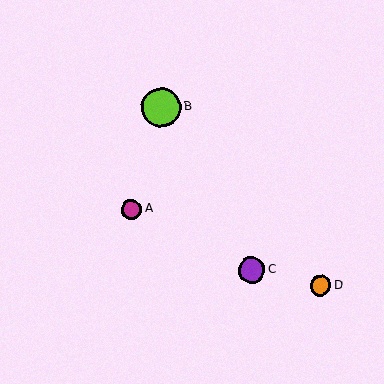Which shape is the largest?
The lime circle (labeled B) is the largest.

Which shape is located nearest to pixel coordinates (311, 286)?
The orange circle (labeled D) at (321, 286) is nearest to that location.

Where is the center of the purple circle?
The center of the purple circle is at (252, 270).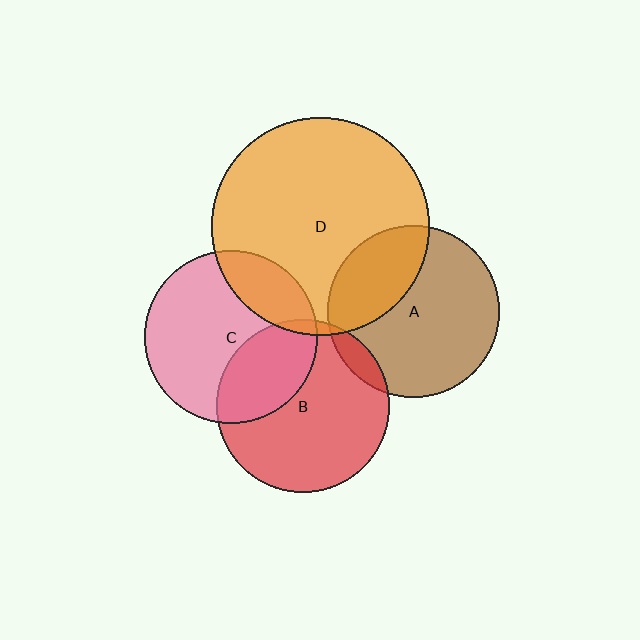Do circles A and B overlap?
Yes.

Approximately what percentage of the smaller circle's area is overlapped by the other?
Approximately 5%.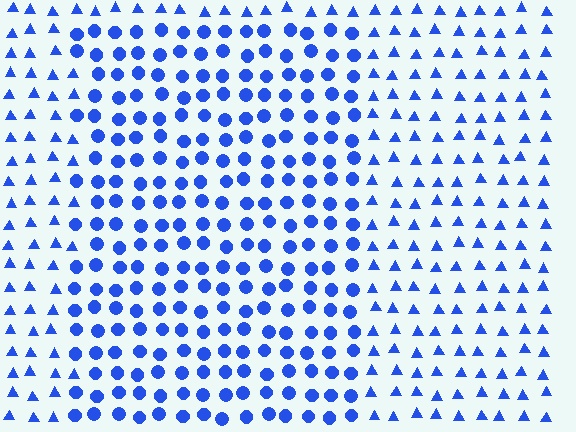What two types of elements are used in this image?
The image uses circles inside the rectangle region and triangles outside it.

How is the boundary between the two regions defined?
The boundary is defined by a change in element shape: circles inside vs. triangles outside. All elements share the same color and spacing.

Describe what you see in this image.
The image is filled with small blue elements arranged in a uniform grid. A rectangle-shaped region contains circles, while the surrounding area contains triangles. The boundary is defined purely by the change in element shape.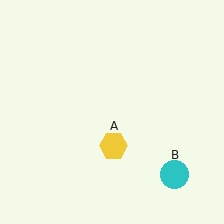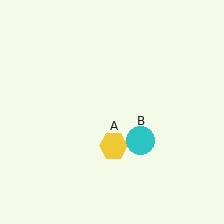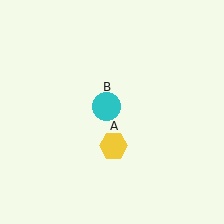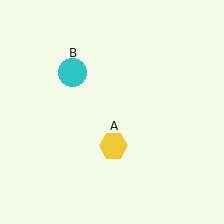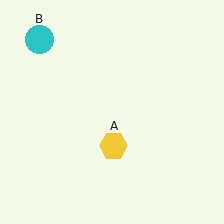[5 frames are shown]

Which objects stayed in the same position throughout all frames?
Yellow hexagon (object A) remained stationary.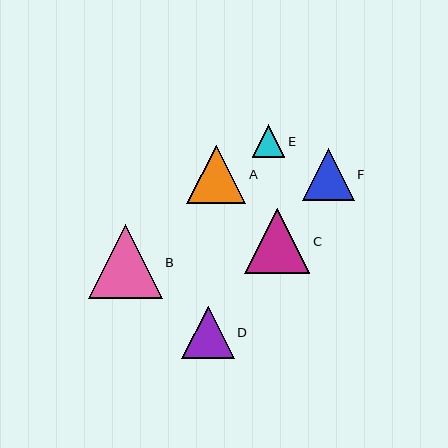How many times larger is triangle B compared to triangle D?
Triangle B is approximately 1.4 times the size of triangle D.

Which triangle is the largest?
Triangle B is the largest with a size of approximately 74 pixels.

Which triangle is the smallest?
Triangle E is the smallest with a size of approximately 32 pixels.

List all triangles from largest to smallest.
From largest to smallest: B, C, A, D, F, E.